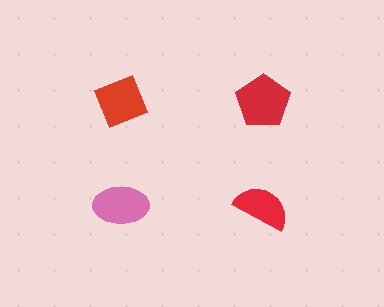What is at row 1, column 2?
A red pentagon.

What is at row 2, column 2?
A red semicircle.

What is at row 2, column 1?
A pink ellipse.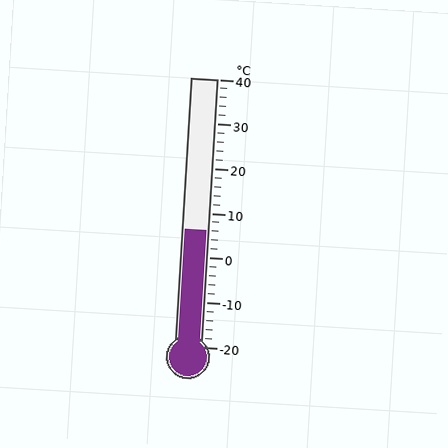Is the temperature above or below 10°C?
The temperature is below 10°C.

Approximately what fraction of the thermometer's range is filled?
The thermometer is filled to approximately 45% of its range.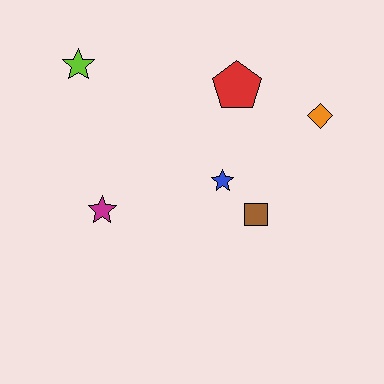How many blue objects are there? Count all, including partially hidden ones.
There is 1 blue object.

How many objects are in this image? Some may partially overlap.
There are 6 objects.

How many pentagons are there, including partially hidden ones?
There is 1 pentagon.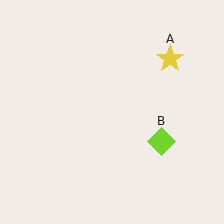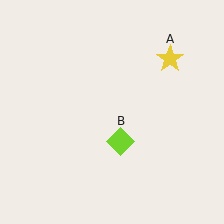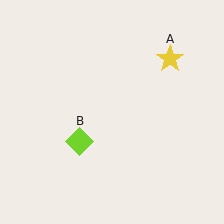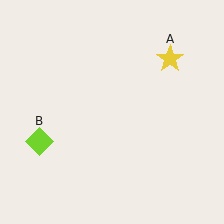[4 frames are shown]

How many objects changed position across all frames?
1 object changed position: lime diamond (object B).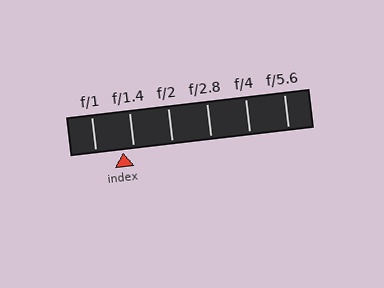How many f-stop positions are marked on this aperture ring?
There are 6 f-stop positions marked.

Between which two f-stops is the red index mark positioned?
The index mark is between f/1 and f/1.4.